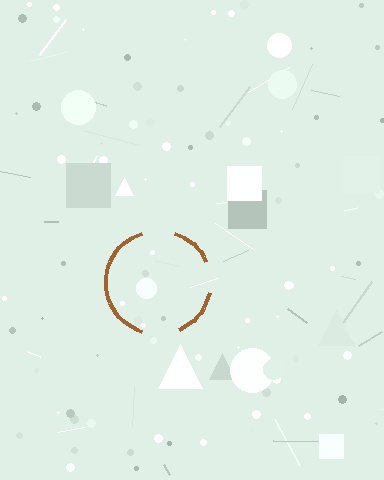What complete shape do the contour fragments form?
The contour fragments form a circle.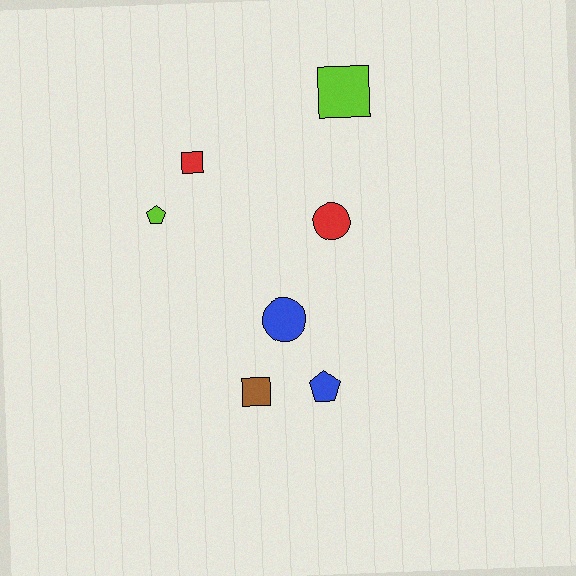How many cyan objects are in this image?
There are no cyan objects.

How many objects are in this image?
There are 7 objects.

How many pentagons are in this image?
There are 2 pentagons.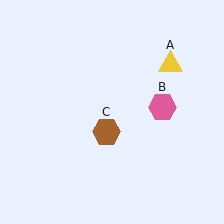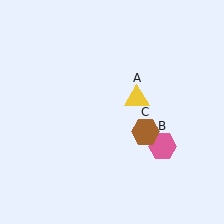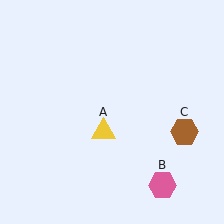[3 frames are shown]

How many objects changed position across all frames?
3 objects changed position: yellow triangle (object A), pink hexagon (object B), brown hexagon (object C).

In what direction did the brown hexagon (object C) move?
The brown hexagon (object C) moved right.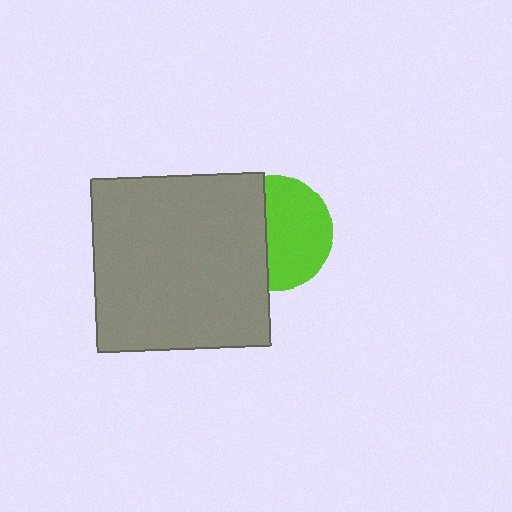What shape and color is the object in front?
The object in front is a gray square.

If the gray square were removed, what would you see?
You would see the complete lime circle.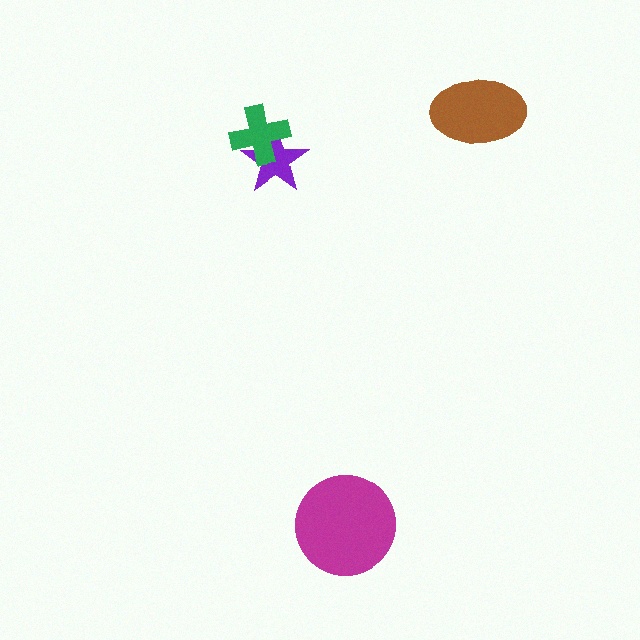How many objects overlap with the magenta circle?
0 objects overlap with the magenta circle.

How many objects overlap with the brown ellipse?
0 objects overlap with the brown ellipse.